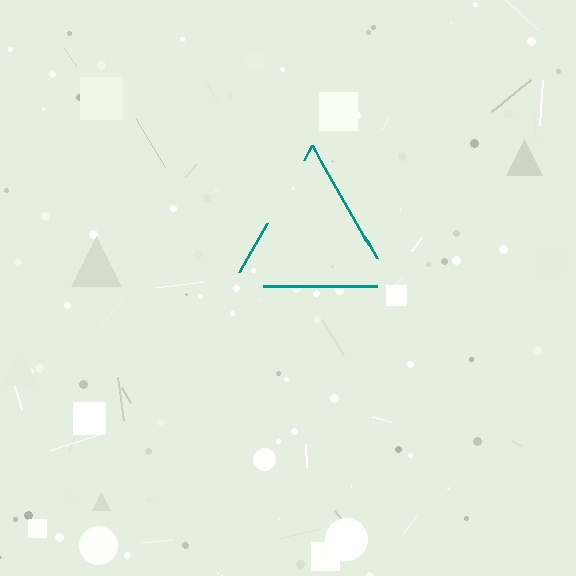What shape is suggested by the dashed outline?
The dashed outline suggests a triangle.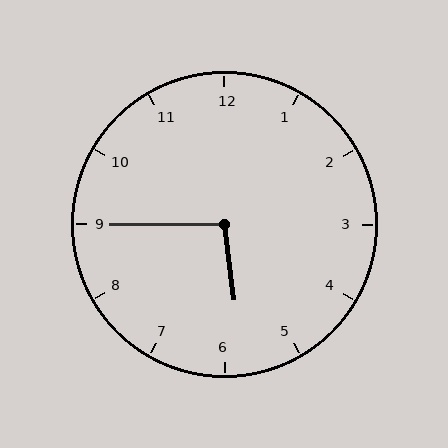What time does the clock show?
5:45.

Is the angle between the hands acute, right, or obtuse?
It is obtuse.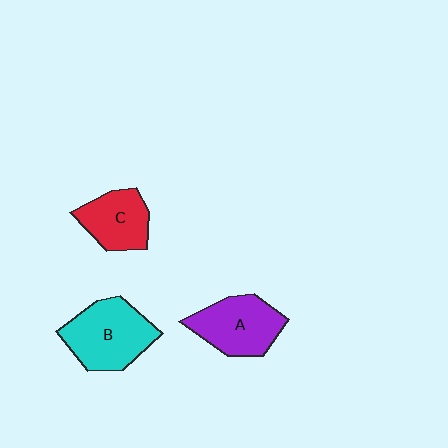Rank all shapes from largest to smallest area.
From largest to smallest: B (cyan), A (purple), C (red).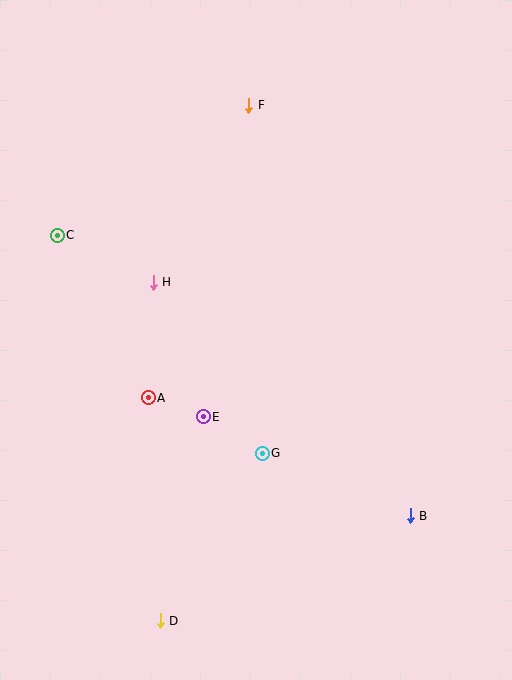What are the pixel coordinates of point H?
Point H is at (153, 282).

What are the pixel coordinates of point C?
Point C is at (57, 235).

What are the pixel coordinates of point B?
Point B is at (410, 516).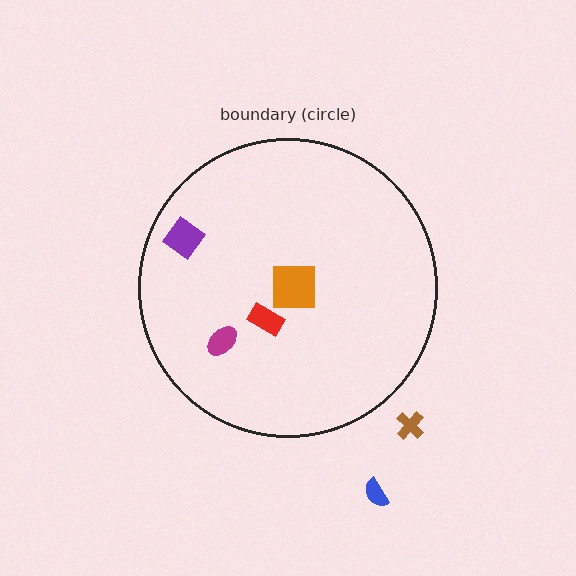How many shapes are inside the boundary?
4 inside, 2 outside.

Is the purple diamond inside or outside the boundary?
Inside.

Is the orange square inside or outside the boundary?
Inside.